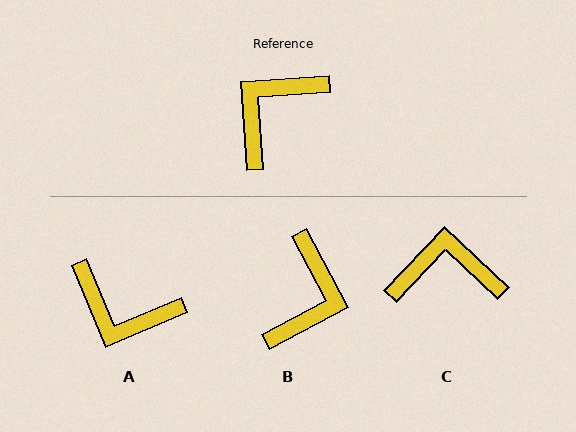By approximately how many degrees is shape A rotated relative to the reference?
Approximately 109 degrees counter-clockwise.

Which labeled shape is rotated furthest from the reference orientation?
B, about 156 degrees away.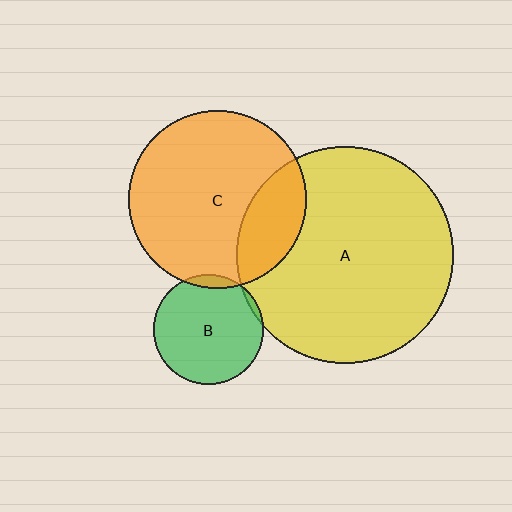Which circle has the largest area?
Circle A (yellow).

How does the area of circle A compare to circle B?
Approximately 3.9 times.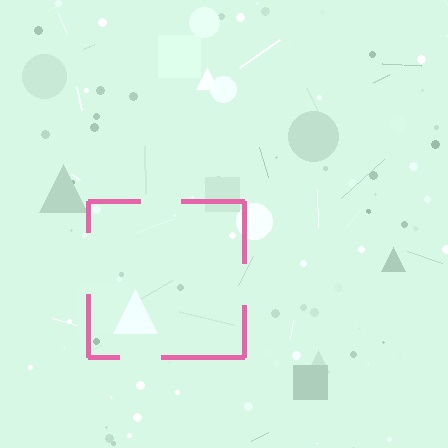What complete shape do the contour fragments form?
The contour fragments form a square.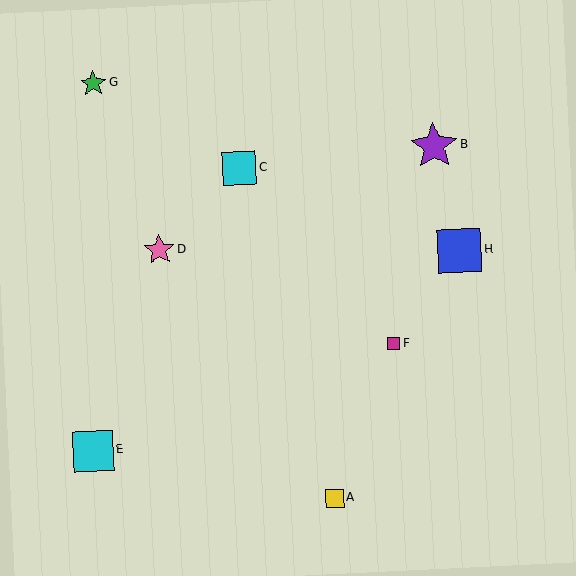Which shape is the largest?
The purple star (labeled B) is the largest.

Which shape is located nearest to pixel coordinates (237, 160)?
The cyan square (labeled C) at (239, 168) is nearest to that location.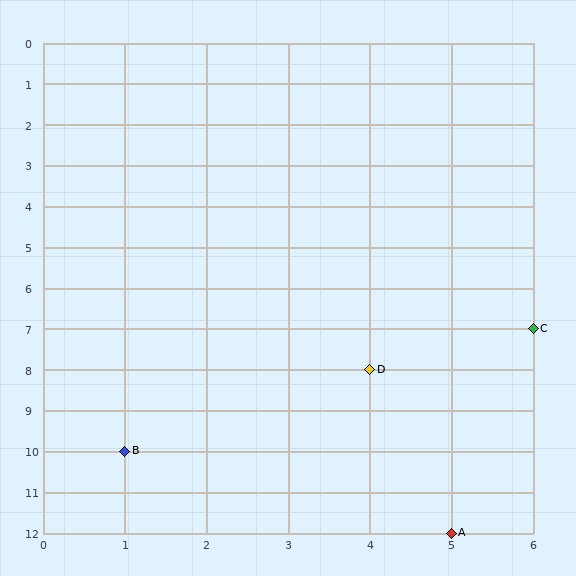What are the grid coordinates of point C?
Point C is at grid coordinates (6, 7).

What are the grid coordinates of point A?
Point A is at grid coordinates (5, 12).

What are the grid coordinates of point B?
Point B is at grid coordinates (1, 10).